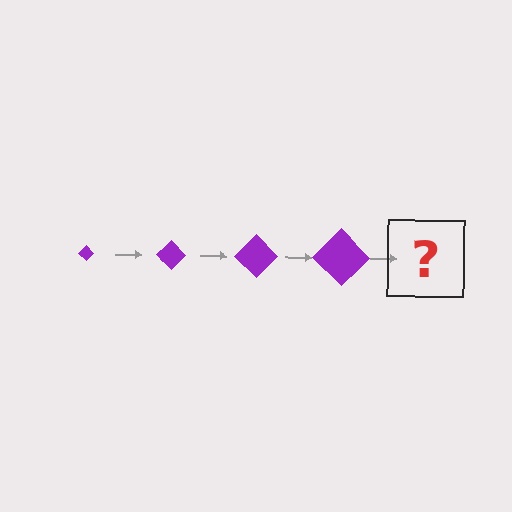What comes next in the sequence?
The next element should be a purple diamond, larger than the previous one.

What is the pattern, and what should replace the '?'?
The pattern is that the diamond gets progressively larger each step. The '?' should be a purple diamond, larger than the previous one.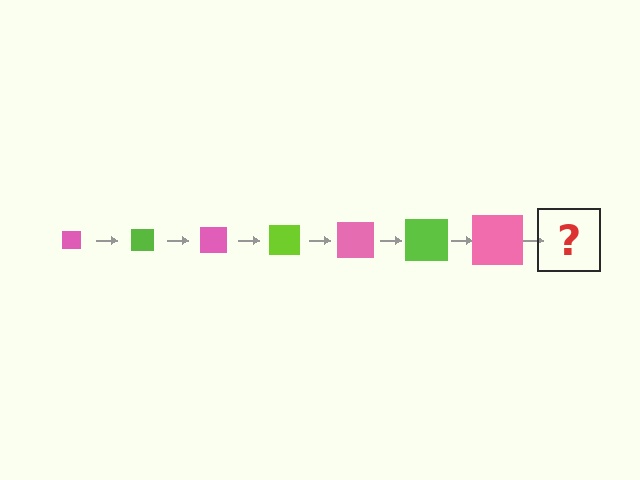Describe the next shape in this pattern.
It should be a lime square, larger than the previous one.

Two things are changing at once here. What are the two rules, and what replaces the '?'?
The two rules are that the square grows larger each step and the color cycles through pink and lime. The '?' should be a lime square, larger than the previous one.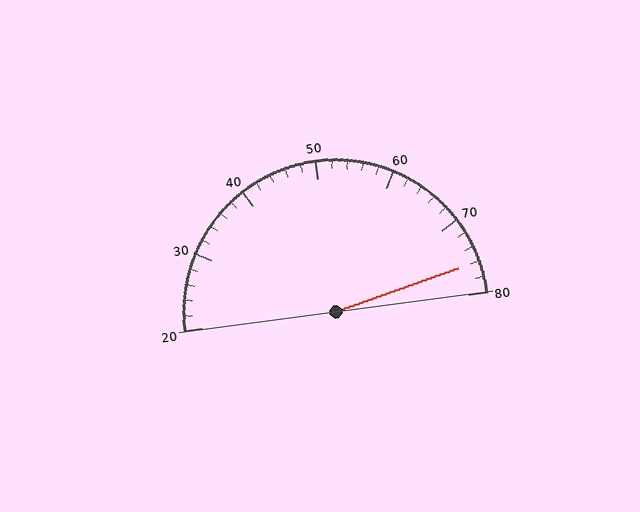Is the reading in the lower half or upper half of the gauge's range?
The reading is in the upper half of the range (20 to 80).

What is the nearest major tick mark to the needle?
The nearest major tick mark is 80.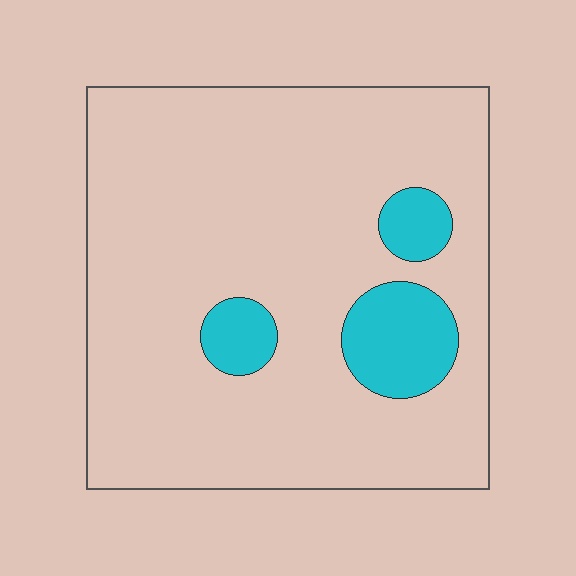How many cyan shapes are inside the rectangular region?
3.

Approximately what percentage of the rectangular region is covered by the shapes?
Approximately 10%.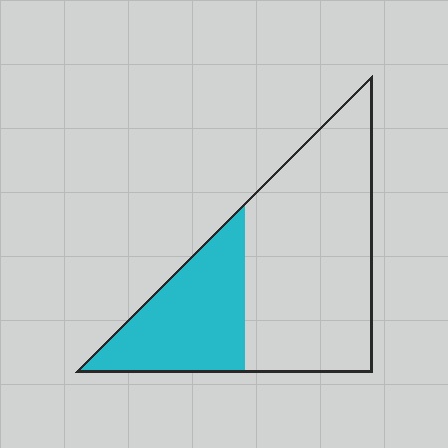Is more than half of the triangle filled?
No.